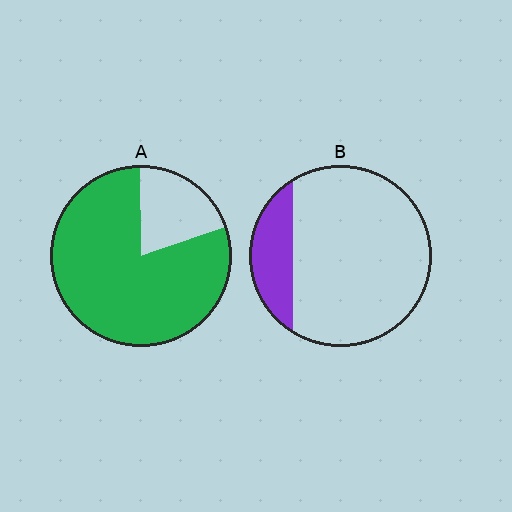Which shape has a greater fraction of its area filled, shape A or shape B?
Shape A.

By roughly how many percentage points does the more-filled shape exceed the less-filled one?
By roughly 60 percentage points (A over B).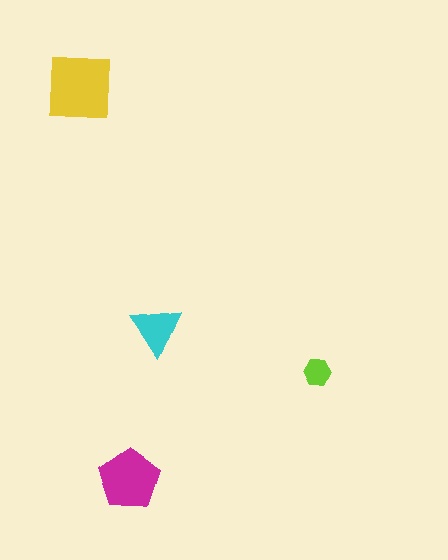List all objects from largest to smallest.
The yellow square, the magenta pentagon, the cyan triangle, the lime hexagon.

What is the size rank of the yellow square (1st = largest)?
1st.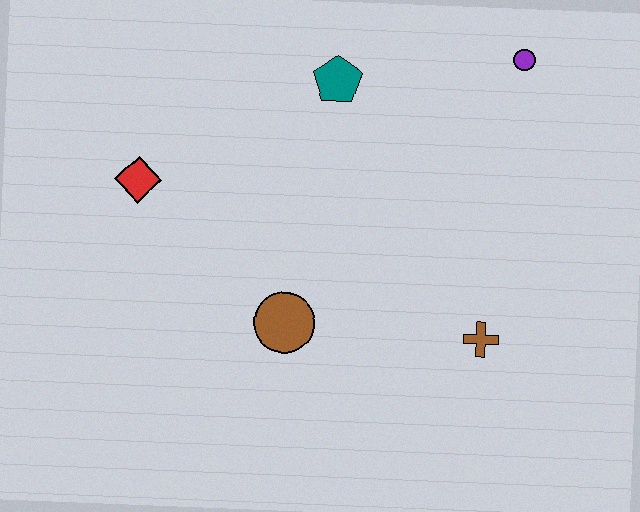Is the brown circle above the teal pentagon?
No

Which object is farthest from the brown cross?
The red diamond is farthest from the brown cross.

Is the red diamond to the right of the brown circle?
No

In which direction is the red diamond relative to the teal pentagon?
The red diamond is to the left of the teal pentagon.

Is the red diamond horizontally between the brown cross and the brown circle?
No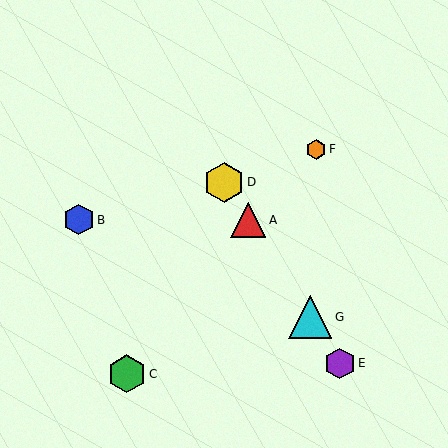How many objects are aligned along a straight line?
4 objects (A, D, E, G) are aligned along a straight line.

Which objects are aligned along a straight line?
Objects A, D, E, G are aligned along a straight line.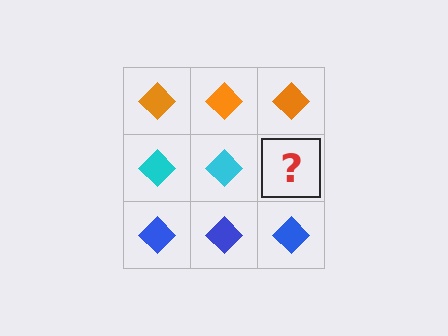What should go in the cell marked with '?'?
The missing cell should contain a cyan diamond.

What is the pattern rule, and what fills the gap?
The rule is that each row has a consistent color. The gap should be filled with a cyan diamond.